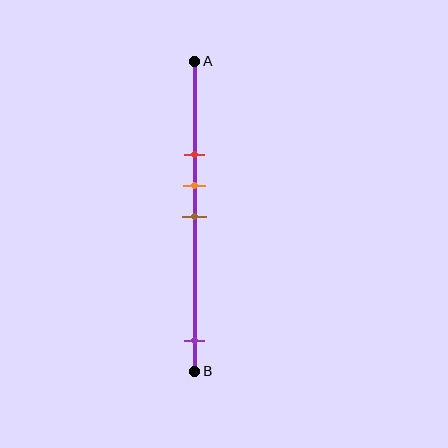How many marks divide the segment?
There are 4 marks dividing the segment.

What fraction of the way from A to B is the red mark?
The red mark is approximately 30% (0.3) of the way from A to B.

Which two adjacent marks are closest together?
The orange and brown marks are the closest adjacent pair.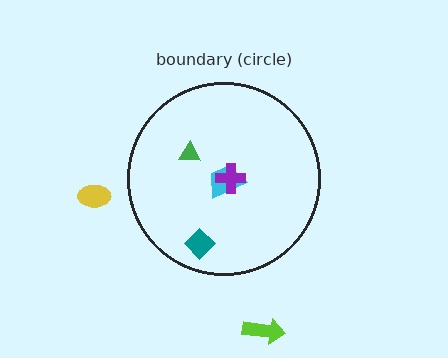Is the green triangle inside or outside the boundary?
Inside.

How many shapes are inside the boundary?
4 inside, 2 outside.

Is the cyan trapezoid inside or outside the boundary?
Inside.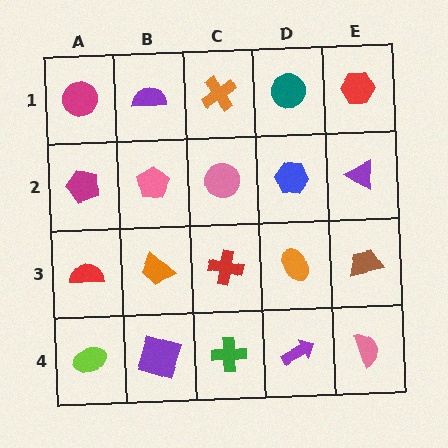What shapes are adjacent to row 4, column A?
A red semicircle (row 3, column A), a purple square (row 4, column B).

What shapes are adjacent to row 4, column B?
An orange trapezoid (row 3, column B), a lime ellipse (row 4, column A), a green cross (row 4, column C).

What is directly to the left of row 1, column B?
A magenta circle.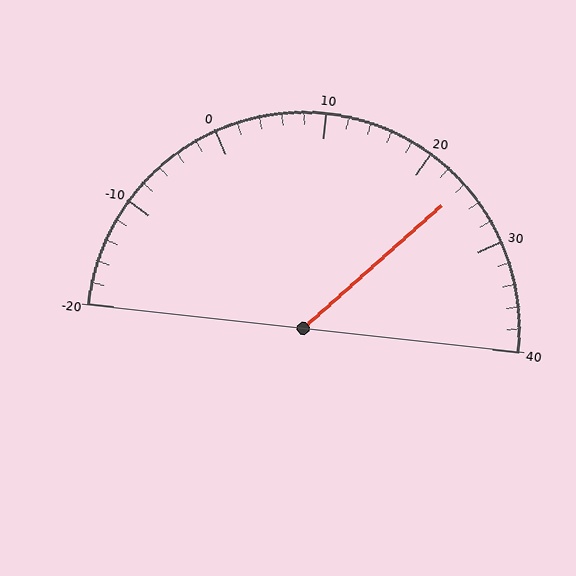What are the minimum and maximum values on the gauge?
The gauge ranges from -20 to 40.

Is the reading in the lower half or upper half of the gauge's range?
The reading is in the upper half of the range (-20 to 40).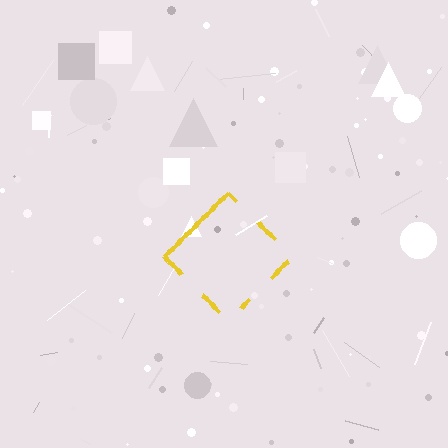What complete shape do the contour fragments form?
The contour fragments form a diamond.